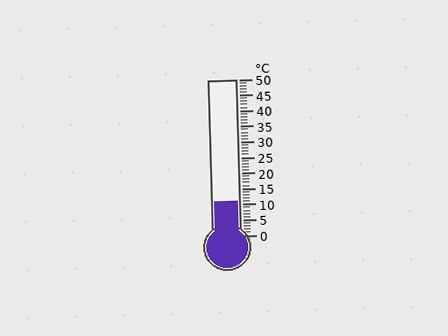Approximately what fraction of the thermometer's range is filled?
The thermometer is filled to approximately 20% of its range.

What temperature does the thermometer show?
The thermometer shows approximately 11°C.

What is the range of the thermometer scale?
The thermometer scale ranges from 0°C to 50°C.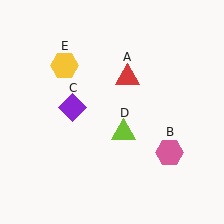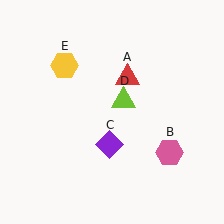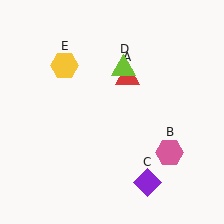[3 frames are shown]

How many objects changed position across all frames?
2 objects changed position: purple diamond (object C), lime triangle (object D).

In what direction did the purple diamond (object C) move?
The purple diamond (object C) moved down and to the right.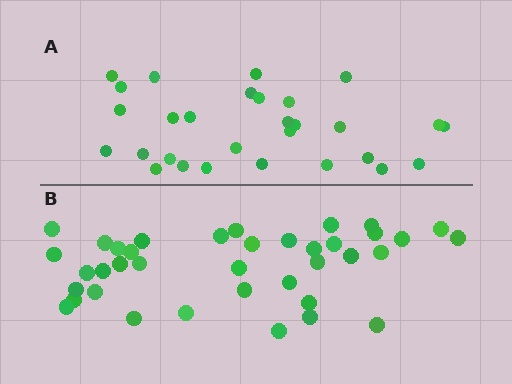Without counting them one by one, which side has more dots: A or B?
Region B (the bottom region) has more dots.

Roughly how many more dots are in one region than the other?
Region B has roughly 8 or so more dots than region A.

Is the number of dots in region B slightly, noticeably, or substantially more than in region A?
Region B has noticeably more, but not dramatically so. The ratio is roughly 1.3 to 1.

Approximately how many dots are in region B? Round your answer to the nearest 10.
About 40 dots. (The exact count is 38, which rounds to 40.)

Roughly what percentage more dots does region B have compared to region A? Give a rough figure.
About 30% more.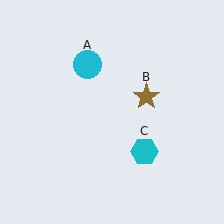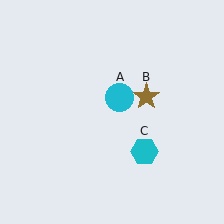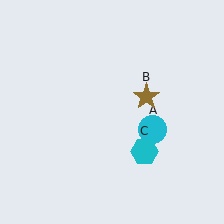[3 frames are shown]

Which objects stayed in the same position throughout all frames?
Brown star (object B) and cyan hexagon (object C) remained stationary.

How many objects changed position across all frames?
1 object changed position: cyan circle (object A).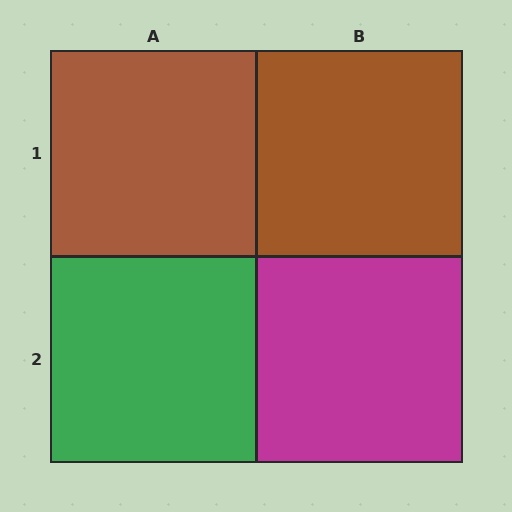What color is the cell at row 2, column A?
Green.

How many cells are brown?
2 cells are brown.